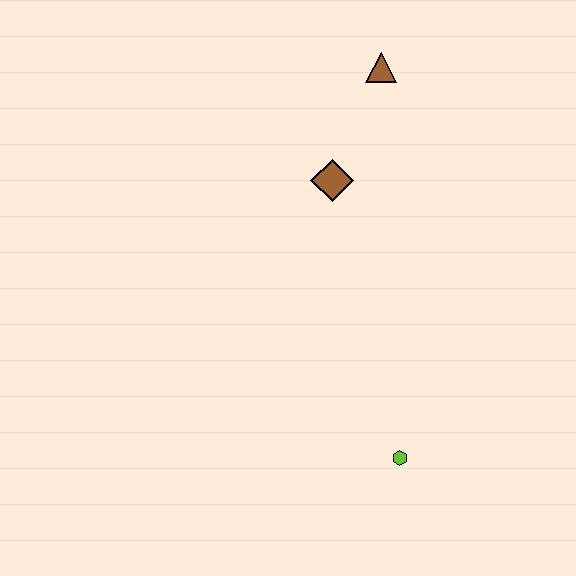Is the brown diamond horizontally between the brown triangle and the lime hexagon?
No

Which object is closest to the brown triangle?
The brown diamond is closest to the brown triangle.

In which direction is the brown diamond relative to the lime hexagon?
The brown diamond is above the lime hexagon.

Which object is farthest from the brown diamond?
The lime hexagon is farthest from the brown diamond.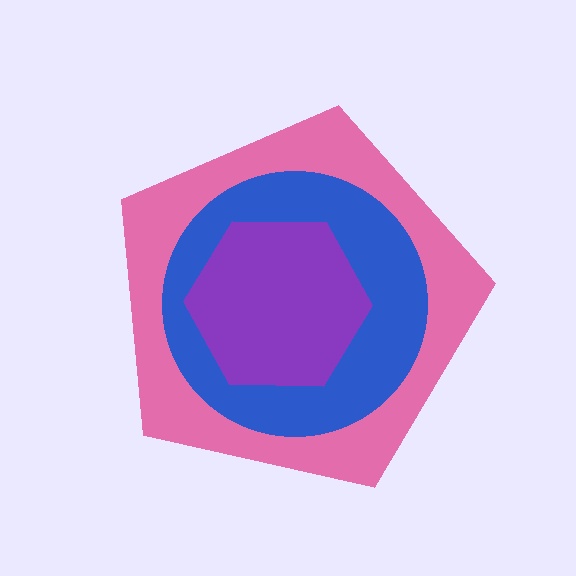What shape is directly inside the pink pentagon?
The blue circle.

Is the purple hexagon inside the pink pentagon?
Yes.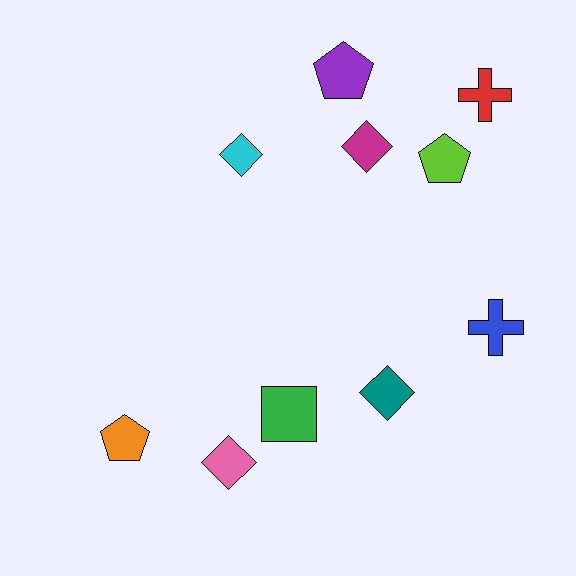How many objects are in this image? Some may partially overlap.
There are 10 objects.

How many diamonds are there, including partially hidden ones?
There are 4 diamonds.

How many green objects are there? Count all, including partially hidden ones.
There is 1 green object.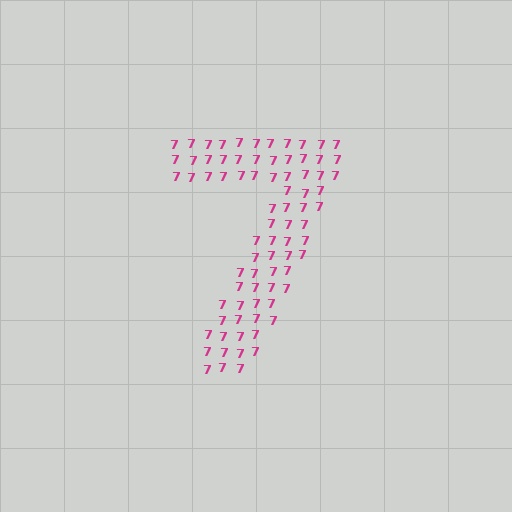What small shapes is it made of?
It is made of small digit 7's.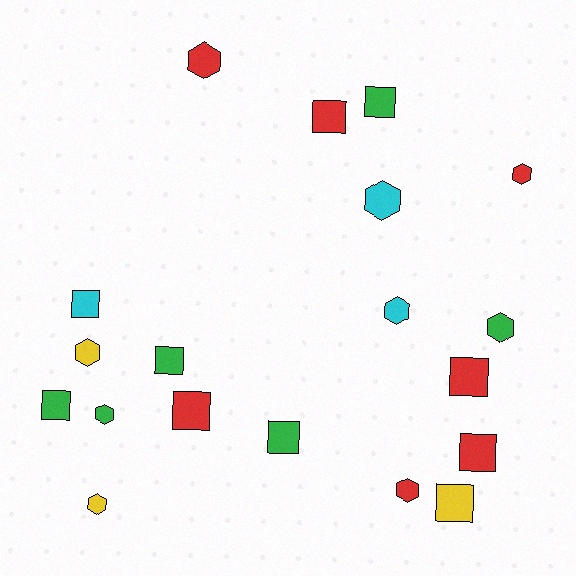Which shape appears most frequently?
Square, with 10 objects.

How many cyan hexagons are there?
There are 2 cyan hexagons.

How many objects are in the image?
There are 19 objects.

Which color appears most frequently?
Red, with 7 objects.